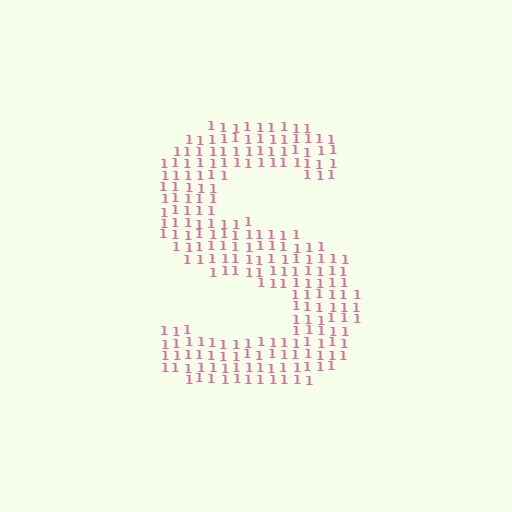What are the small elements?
The small elements are digit 1's.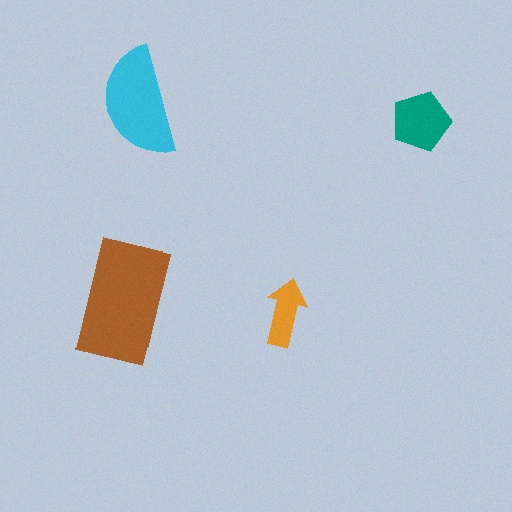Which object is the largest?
The brown rectangle.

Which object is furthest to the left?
The brown rectangle is leftmost.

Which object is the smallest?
The orange arrow.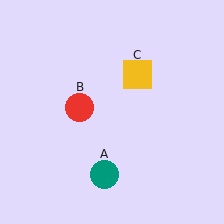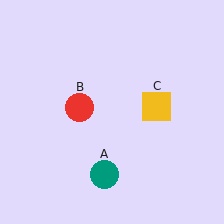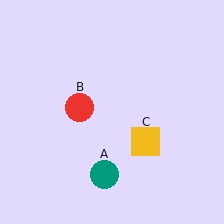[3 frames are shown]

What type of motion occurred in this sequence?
The yellow square (object C) rotated clockwise around the center of the scene.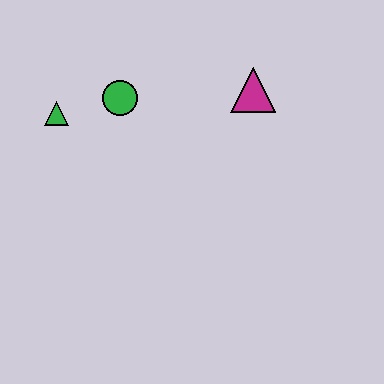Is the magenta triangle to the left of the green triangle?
No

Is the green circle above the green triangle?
Yes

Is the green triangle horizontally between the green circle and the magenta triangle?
No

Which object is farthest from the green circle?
The magenta triangle is farthest from the green circle.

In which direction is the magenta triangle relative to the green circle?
The magenta triangle is to the right of the green circle.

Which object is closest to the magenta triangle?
The green circle is closest to the magenta triangle.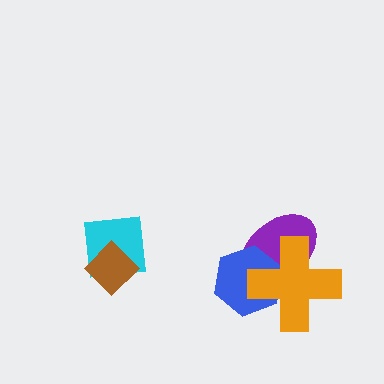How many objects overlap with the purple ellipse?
2 objects overlap with the purple ellipse.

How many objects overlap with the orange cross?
2 objects overlap with the orange cross.